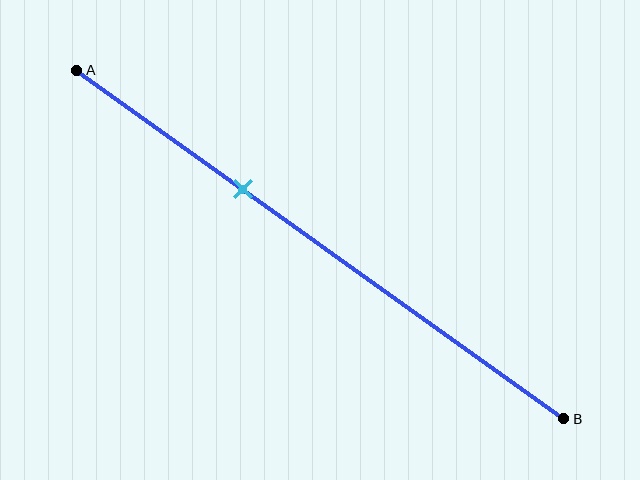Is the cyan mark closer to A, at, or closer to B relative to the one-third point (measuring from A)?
The cyan mark is approximately at the one-third point of segment AB.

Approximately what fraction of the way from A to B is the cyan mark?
The cyan mark is approximately 35% of the way from A to B.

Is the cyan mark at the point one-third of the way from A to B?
Yes, the mark is approximately at the one-third point.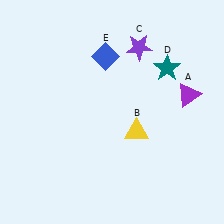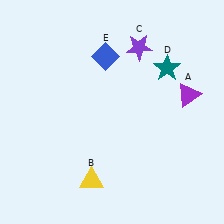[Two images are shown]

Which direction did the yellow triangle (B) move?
The yellow triangle (B) moved down.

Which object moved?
The yellow triangle (B) moved down.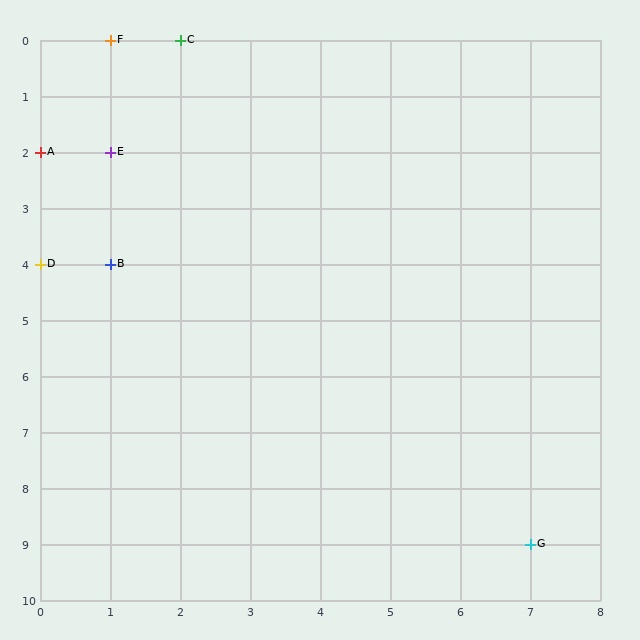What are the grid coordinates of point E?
Point E is at grid coordinates (1, 2).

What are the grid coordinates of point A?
Point A is at grid coordinates (0, 2).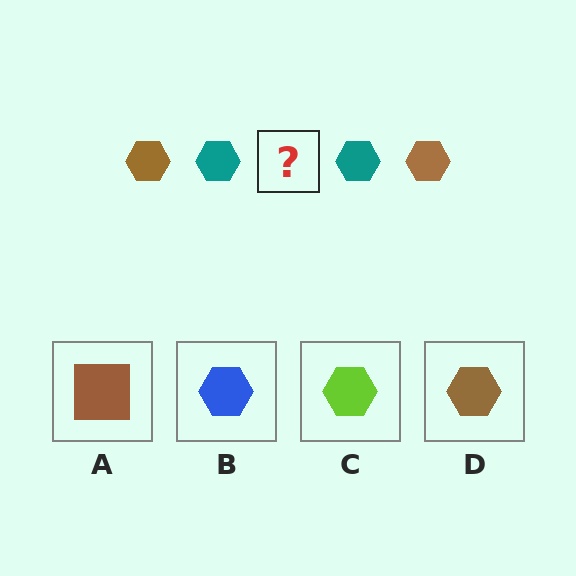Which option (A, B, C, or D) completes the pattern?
D.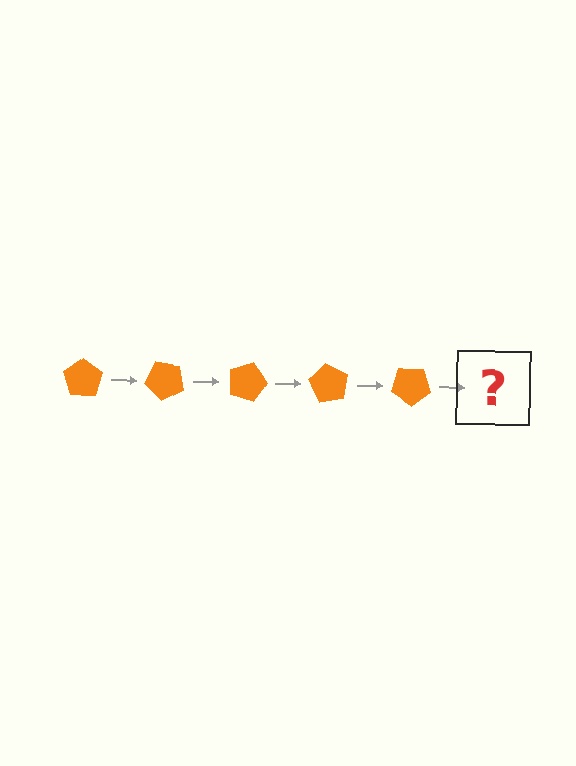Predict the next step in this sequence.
The next step is an orange pentagon rotated 225 degrees.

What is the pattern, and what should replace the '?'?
The pattern is that the pentagon rotates 45 degrees each step. The '?' should be an orange pentagon rotated 225 degrees.